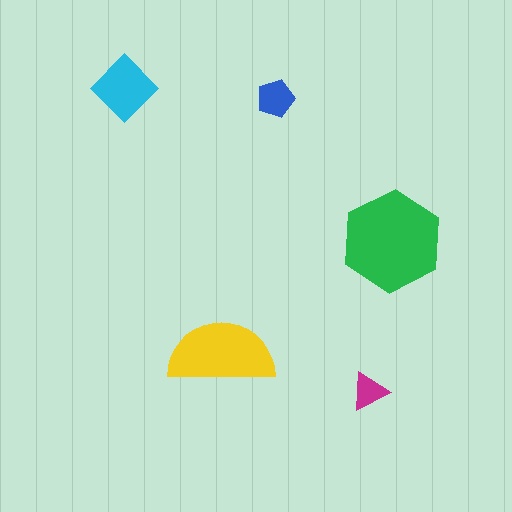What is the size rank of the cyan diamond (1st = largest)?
3rd.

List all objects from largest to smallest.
The green hexagon, the yellow semicircle, the cyan diamond, the blue pentagon, the magenta triangle.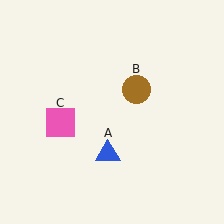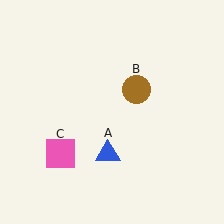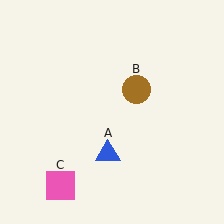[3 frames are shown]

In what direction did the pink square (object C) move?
The pink square (object C) moved down.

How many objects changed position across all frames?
1 object changed position: pink square (object C).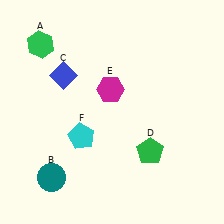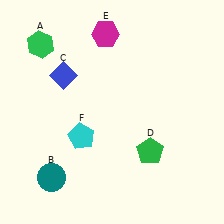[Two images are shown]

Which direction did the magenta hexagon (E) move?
The magenta hexagon (E) moved up.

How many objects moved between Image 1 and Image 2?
1 object moved between the two images.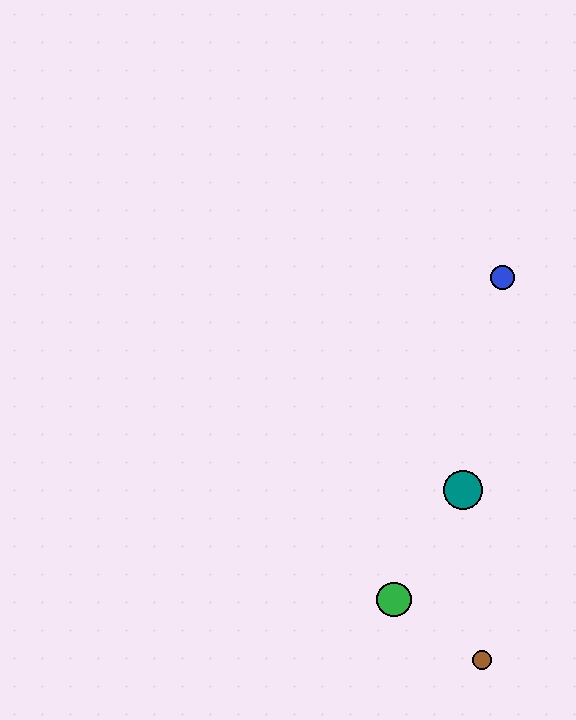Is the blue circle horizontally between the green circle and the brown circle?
No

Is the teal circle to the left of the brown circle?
Yes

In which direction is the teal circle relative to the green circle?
The teal circle is above the green circle.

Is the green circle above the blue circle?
No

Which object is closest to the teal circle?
The green circle is closest to the teal circle.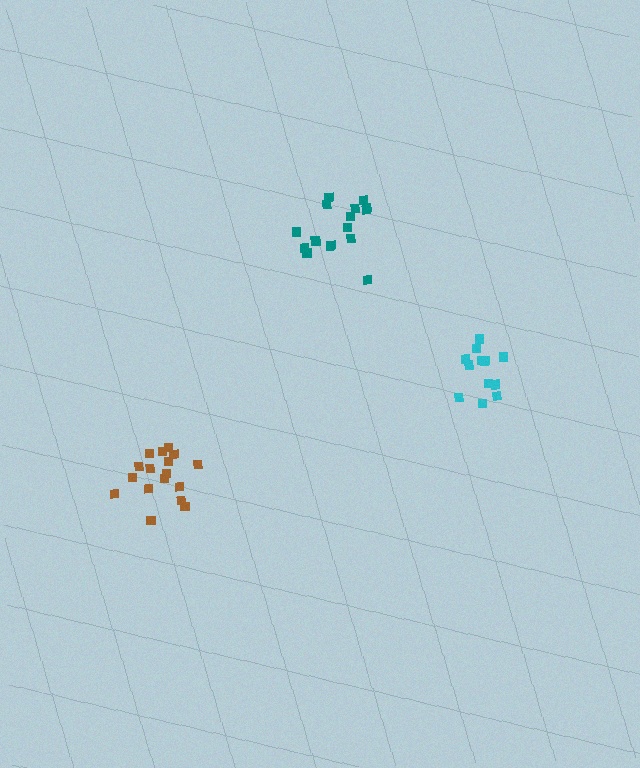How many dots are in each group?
Group 1: 13 dots, Group 2: 17 dots, Group 3: 16 dots (46 total).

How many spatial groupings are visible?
There are 3 spatial groupings.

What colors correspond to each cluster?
The clusters are colored: cyan, brown, teal.